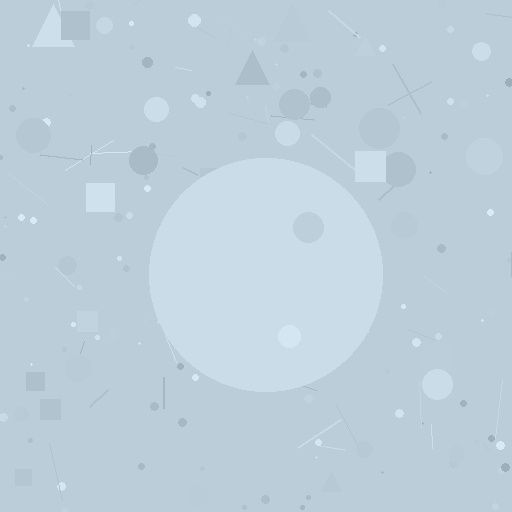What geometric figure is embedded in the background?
A circle is embedded in the background.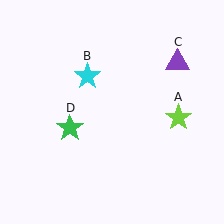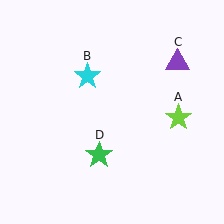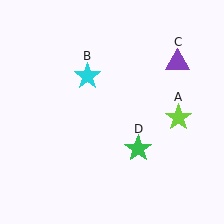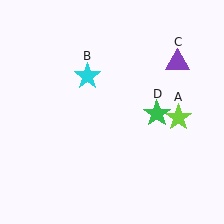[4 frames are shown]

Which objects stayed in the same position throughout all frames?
Lime star (object A) and cyan star (object B) and purple triangle (object C) remained stationary.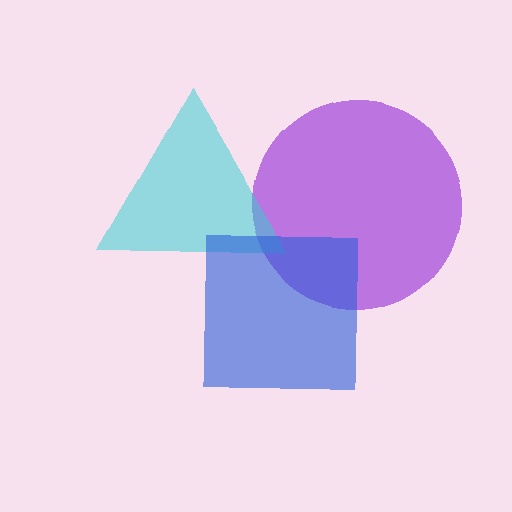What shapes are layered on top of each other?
The layered shapes are: a purple circle, a cyan triangle, a blue square.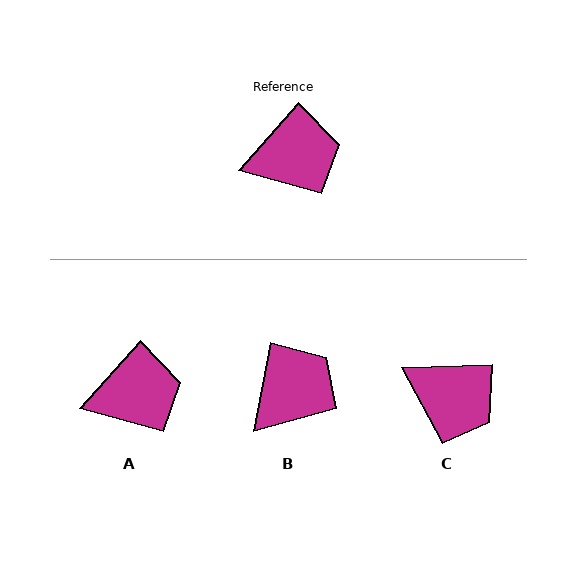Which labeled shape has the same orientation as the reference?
A.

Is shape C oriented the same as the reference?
No, it is off by about 46 degrees.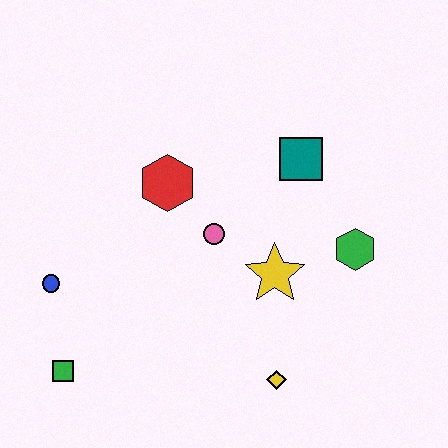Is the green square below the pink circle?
Yes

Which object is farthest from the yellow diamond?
The blue circle is farthest from the yellow diamond.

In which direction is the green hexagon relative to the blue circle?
The green hexagon is to the right of the blue circle.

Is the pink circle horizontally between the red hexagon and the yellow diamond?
Yes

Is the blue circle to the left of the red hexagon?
Yes